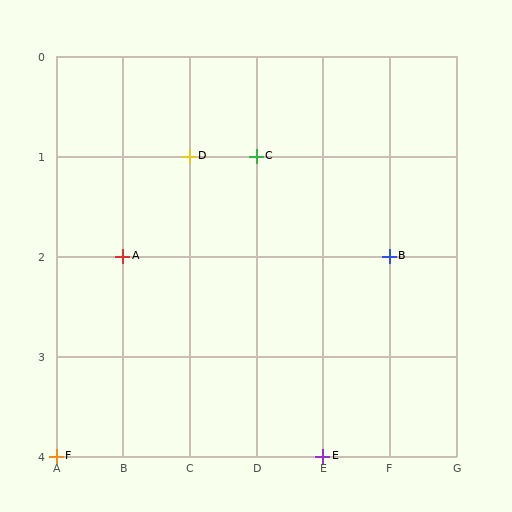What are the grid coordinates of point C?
Point C is at grid coordinates (D, 1).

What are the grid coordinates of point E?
Point E is at grid coordinates (E, 4).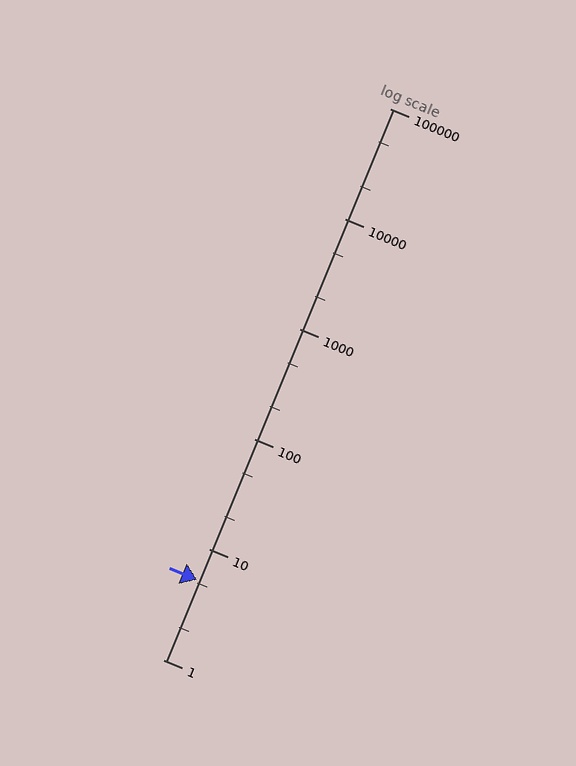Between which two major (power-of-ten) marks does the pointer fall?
The pointer is between 1 and 10.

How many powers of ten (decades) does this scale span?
The scale spans 5 decades, from 1 to 100000.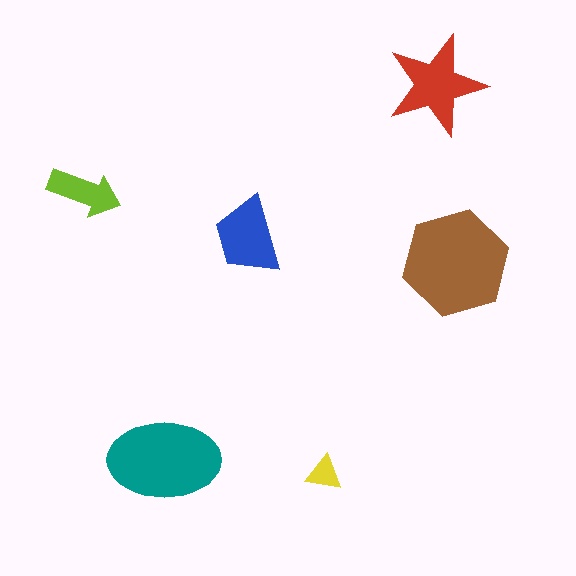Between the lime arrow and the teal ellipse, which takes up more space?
The teal ellipse.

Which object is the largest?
The brown hexagon.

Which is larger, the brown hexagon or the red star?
The brown hexagon.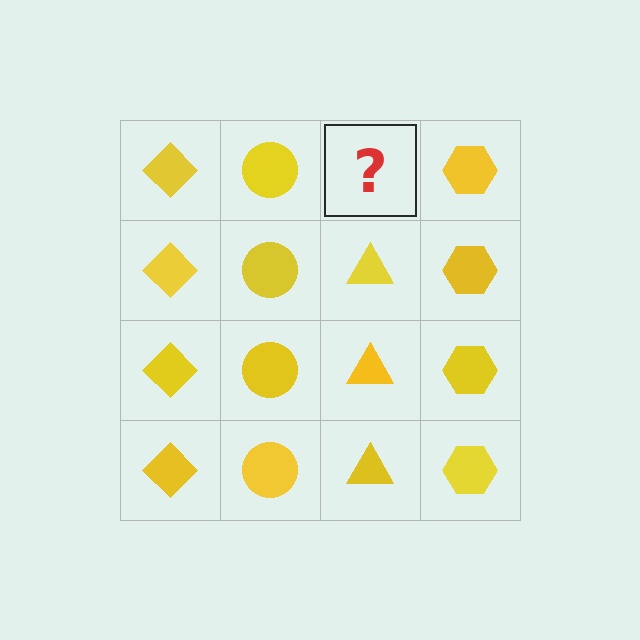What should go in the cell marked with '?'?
The missing cell should contain a yellow triangle.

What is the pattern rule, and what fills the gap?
The rule is that each column has a consistent shape. The gap should be filled with a yellow triangle.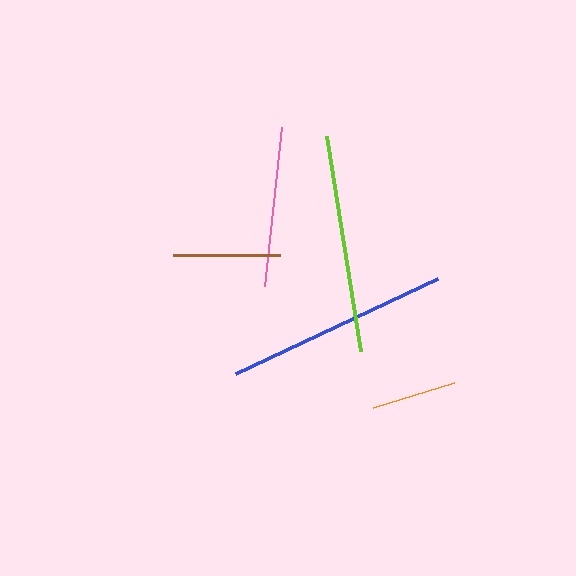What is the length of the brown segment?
The brown segment is approximately 107 pixels long.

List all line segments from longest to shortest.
From longest to shortest: blue, lime, pink, brown, orange.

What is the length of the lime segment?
The lime segment is approximately 218 pixels long.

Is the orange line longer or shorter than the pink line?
The pink line is longer than the orange line.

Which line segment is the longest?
The blue line is the longest at approximately 223 pixels.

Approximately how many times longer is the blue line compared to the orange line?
The blue line is approximately 2.6 times the length of the orange line.